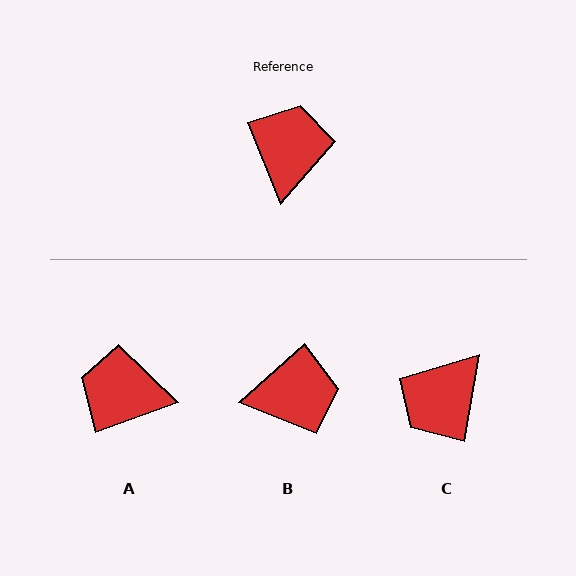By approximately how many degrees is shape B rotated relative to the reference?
Approximately 70 degrees clockwise.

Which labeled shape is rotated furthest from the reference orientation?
C, about 148 degrees away.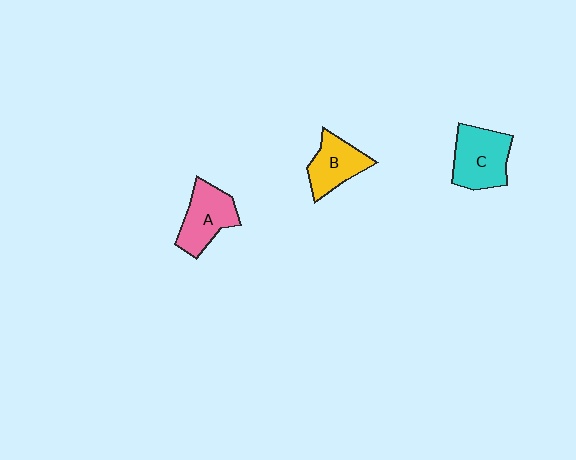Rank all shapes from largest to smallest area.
From largest to smallest: C (cyan), A (pink), B (yellow).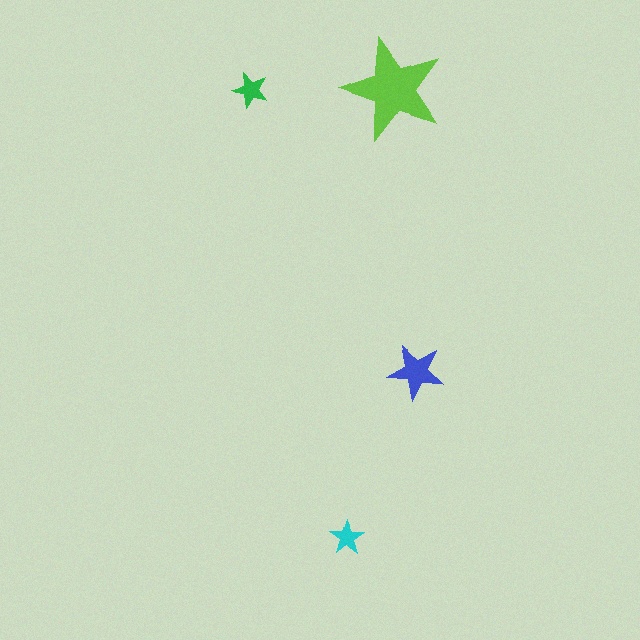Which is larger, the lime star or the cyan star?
The lime one.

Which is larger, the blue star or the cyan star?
The blue one.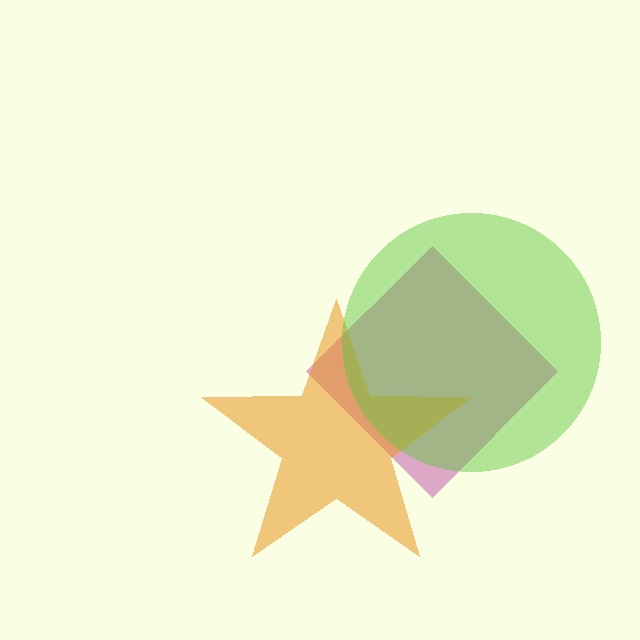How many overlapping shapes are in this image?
There are 3 overlapping shapes in the image.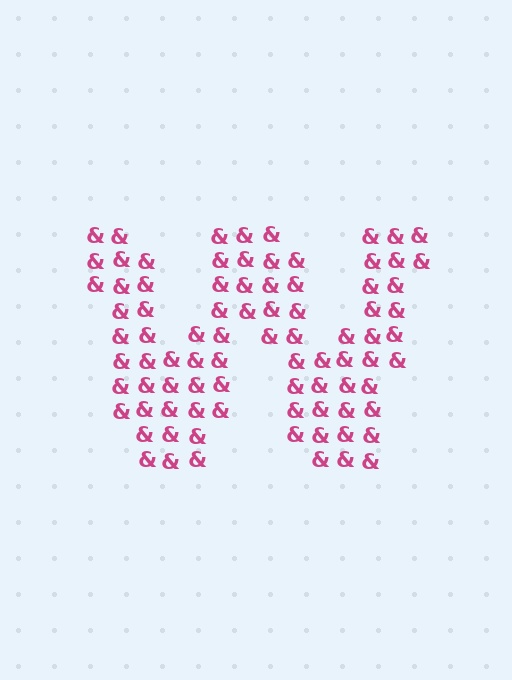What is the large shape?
The large shape is the letter W.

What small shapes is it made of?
It is made of small ampersands.